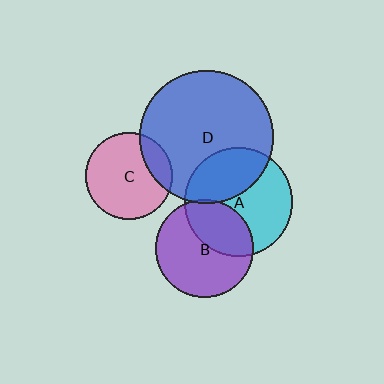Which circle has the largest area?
Circle D (blue).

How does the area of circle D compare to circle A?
Approximately 1.5 times.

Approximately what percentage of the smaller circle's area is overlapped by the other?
Approximately 35%.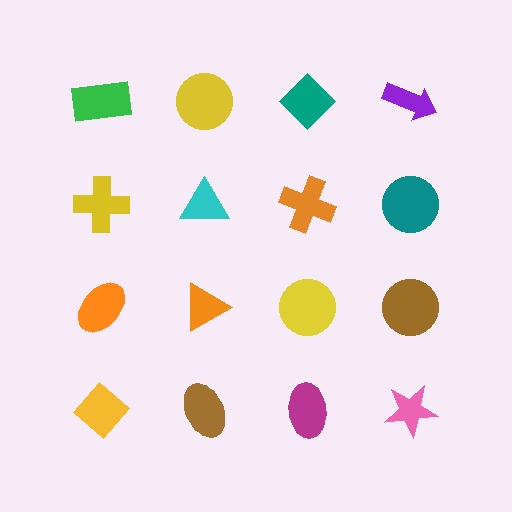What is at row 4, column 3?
A magenta ellipse.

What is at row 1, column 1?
A green rectangle.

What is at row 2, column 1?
A yellow cross.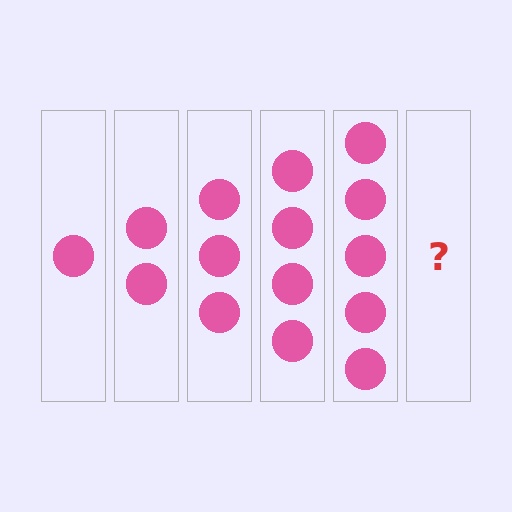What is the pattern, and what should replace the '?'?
The pattern is that each step adds one more circle. The '?' should be 6 circles.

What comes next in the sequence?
The next element should be 6 circles.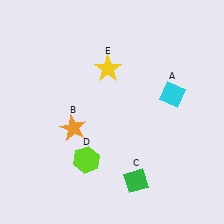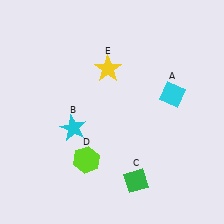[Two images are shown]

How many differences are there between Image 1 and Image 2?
There is 1 difference between the two images.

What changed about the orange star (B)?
In Image 1, B is orange. In Image 2, it changed to cyan.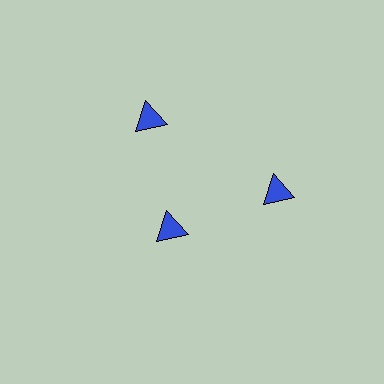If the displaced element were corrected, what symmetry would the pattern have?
It would have 3-fold rotational symmetry — the pattern would map onto itself every 120 degrees.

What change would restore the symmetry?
The symmetry would be restored by moving it outward, back onto the ring so that all 3 triangles sit at equal angles and equal distance from the center.